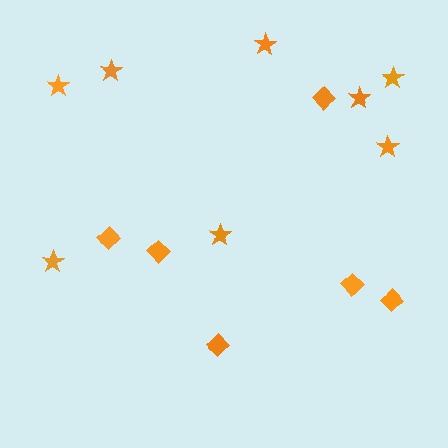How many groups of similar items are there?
There are 2 groups: one group of stars (8) and one group of diamonds (6).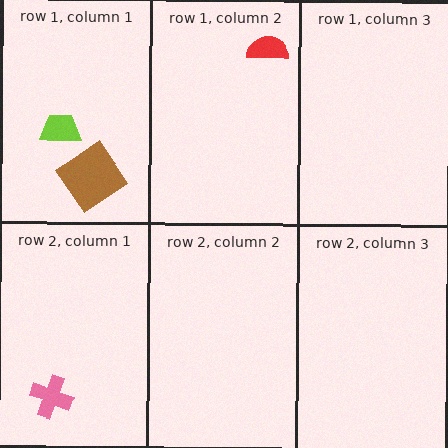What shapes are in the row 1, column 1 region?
The lime trapezoid, the brown diamond.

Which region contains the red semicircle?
The row 1, column 2 region.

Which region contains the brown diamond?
The row 1, column 1 region.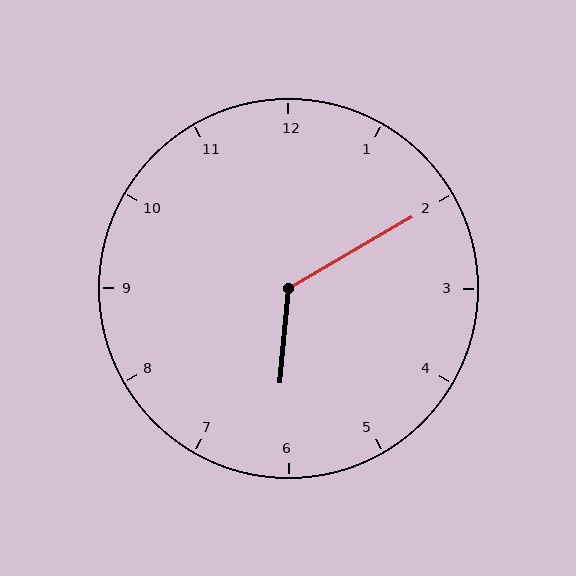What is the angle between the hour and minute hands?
Approximately 125 degrees.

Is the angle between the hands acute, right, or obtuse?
It is obtuse.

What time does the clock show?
6:10.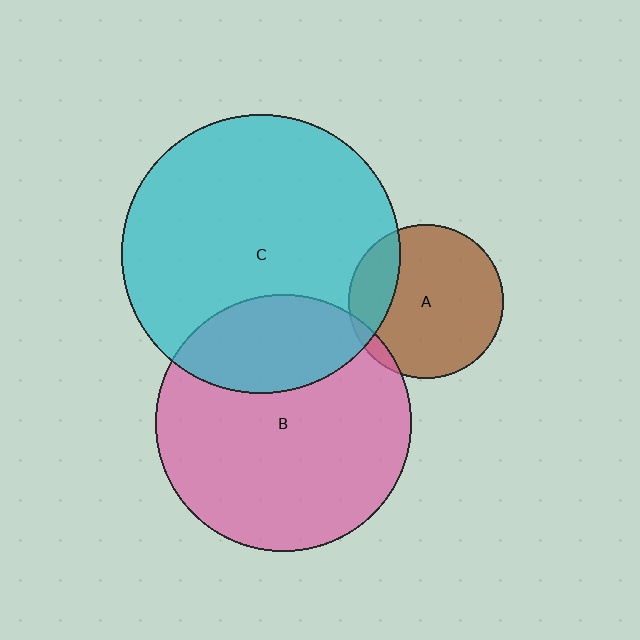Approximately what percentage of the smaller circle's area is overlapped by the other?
Approximately 5%.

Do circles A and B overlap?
Yes.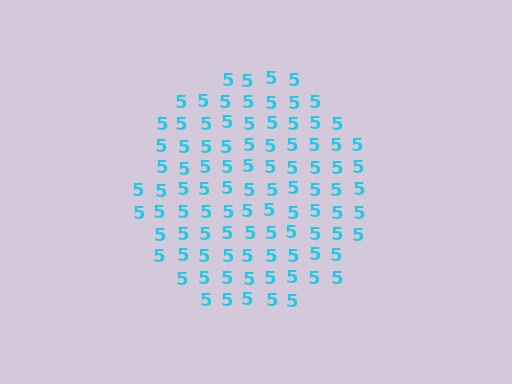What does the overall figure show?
The overall figure shows a circle.